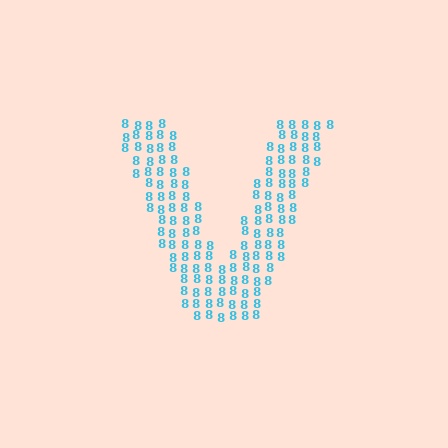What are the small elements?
The small elements are digit 8's.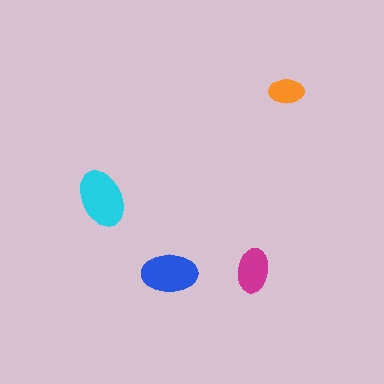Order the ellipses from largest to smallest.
the cyan one, the blue one, the magenta one, the orange one.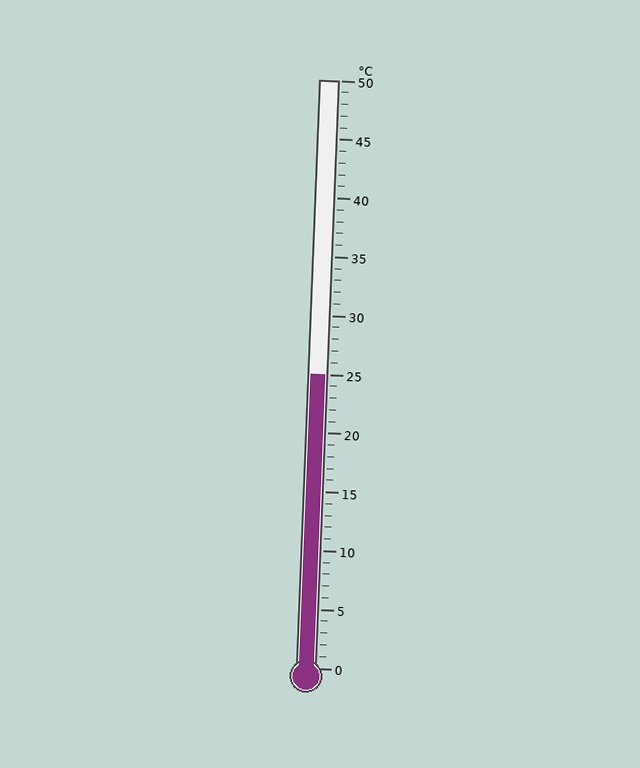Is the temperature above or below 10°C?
The temperature is above 10°C.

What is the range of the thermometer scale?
The thermometer scale ranges from 0°C to 50°C.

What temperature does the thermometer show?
The thermometer shows approximately 25°C.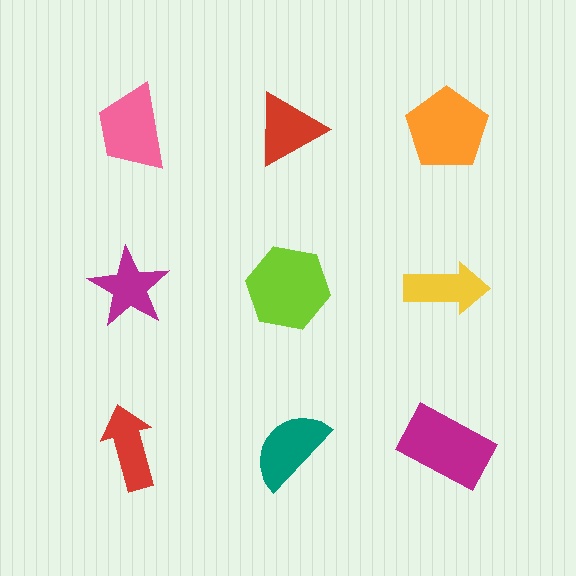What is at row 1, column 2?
A red triangle.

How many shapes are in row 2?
3 shapes.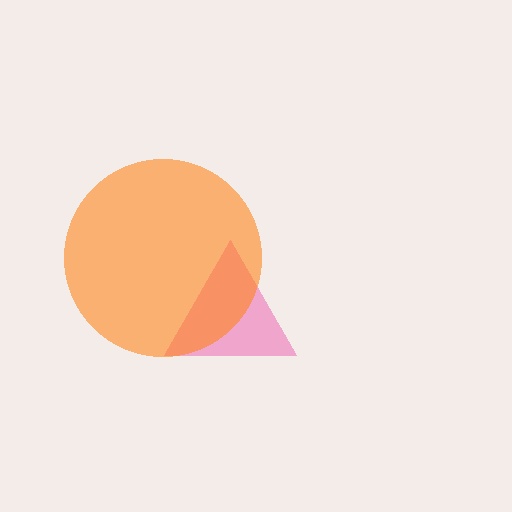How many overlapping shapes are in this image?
There are 2 overlapping shapes in the image.